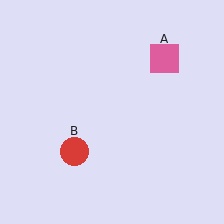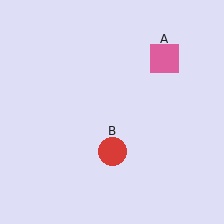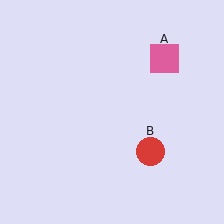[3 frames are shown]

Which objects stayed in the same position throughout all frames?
Pink square (object A) remained stationary.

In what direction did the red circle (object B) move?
The red circle (object B) moved right.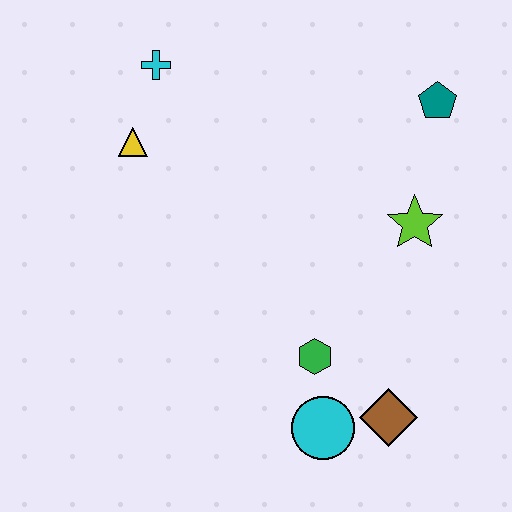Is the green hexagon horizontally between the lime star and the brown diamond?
No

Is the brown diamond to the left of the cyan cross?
No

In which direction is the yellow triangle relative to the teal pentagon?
The yellow triangle is to the left of the teal pentagon.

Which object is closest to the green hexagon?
The cyan circle is closest to the green hexagon.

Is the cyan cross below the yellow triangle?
No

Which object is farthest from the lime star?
The cyan cross is farthest from the lime star.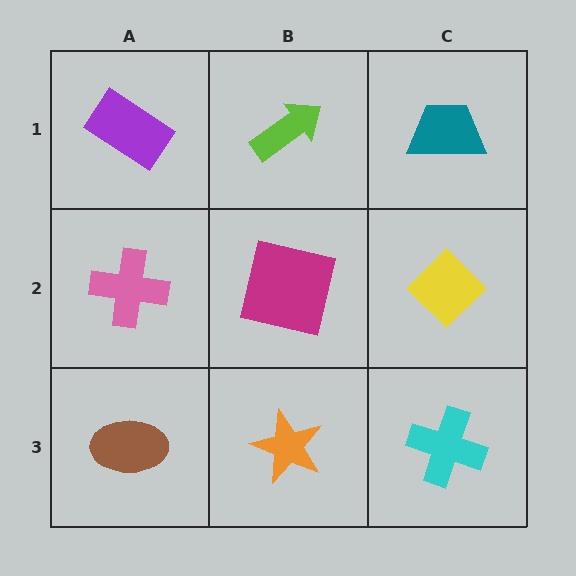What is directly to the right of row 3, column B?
A cyan cross.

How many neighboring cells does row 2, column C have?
3.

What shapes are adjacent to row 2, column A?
A purple rectangle (row 1, column A), a brown ellipse (row 3, column A), a magenta square (row 2, column B).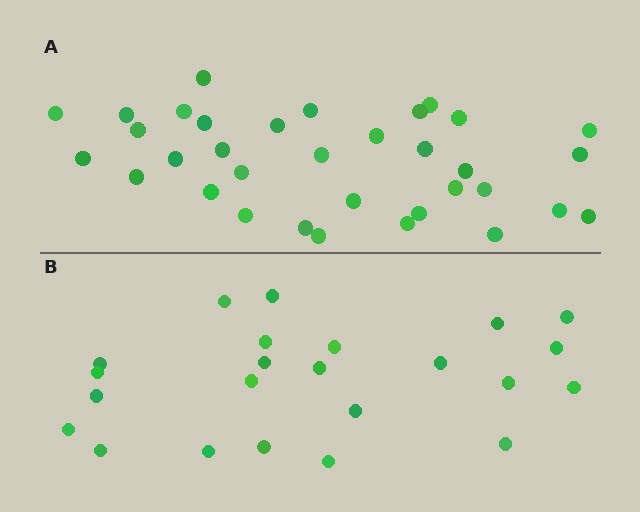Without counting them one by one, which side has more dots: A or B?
Region A (the top region) has more dots.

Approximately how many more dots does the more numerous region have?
Region A has roughly 12 or so more dots than region B.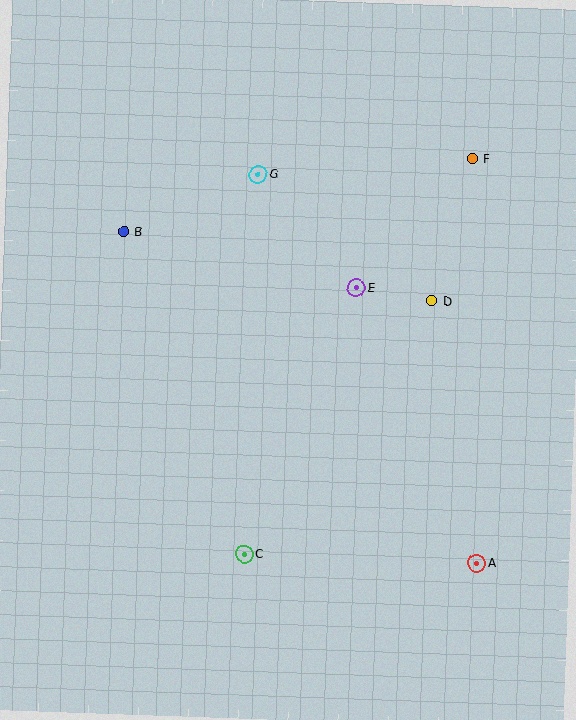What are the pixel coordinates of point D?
Point D is at (432, 301).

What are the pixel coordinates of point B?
Point B is at (124, 231).